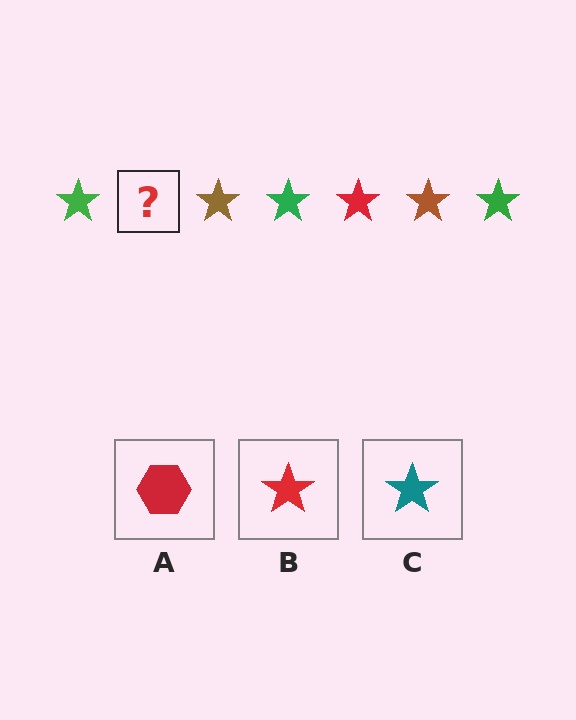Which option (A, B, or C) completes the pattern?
B.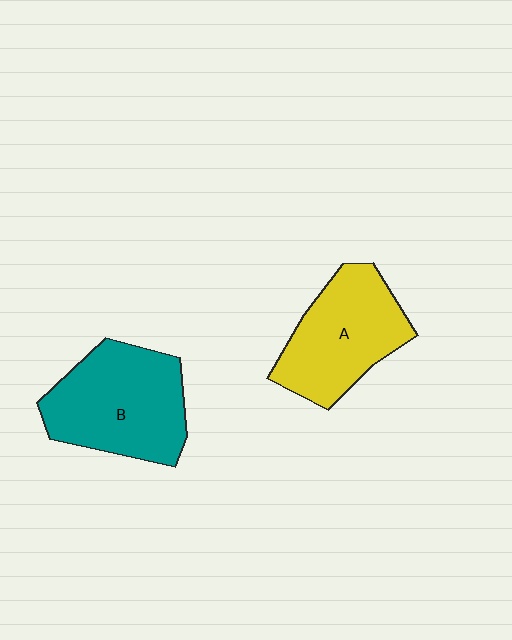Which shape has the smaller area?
Shape A (yellow).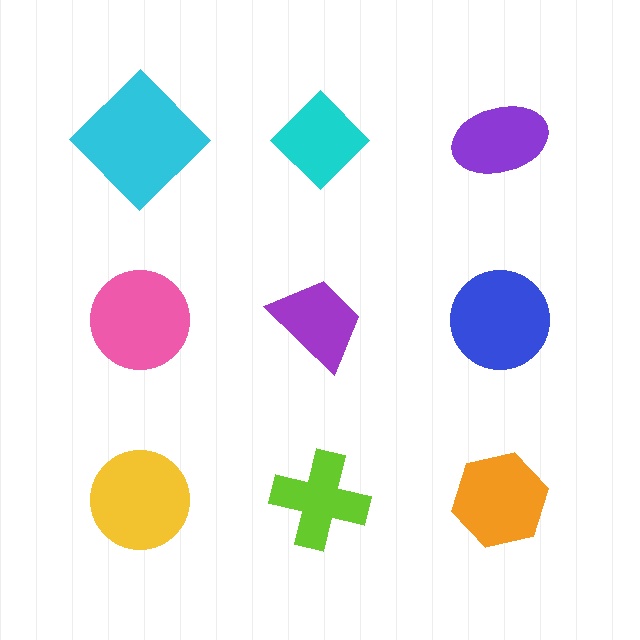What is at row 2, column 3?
A blue circle.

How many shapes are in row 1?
3 shapes.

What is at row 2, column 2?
A purple trapezoid.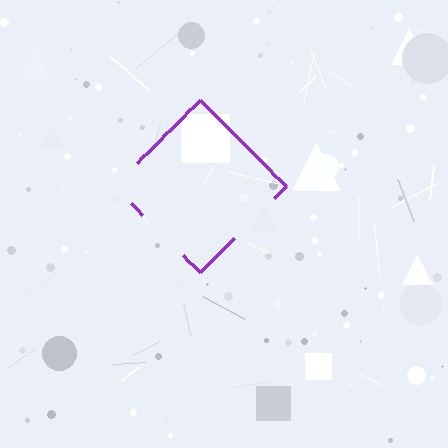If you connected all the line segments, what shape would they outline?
They would outline a diamond.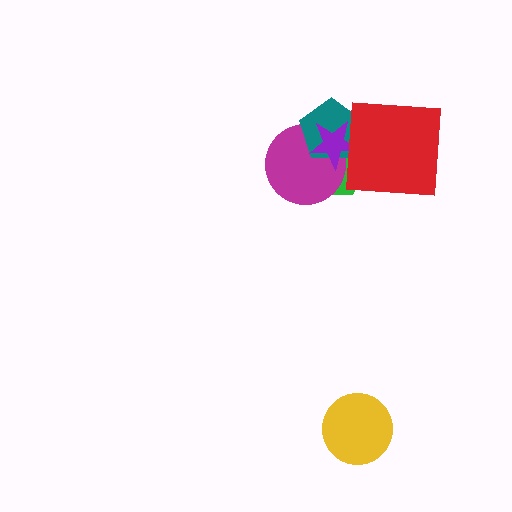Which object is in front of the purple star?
The red square is in front of the purple star.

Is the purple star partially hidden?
Yes, it is partially covered by another shape.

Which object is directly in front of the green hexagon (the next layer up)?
The magenta circle is directly in front of the green hexagon.